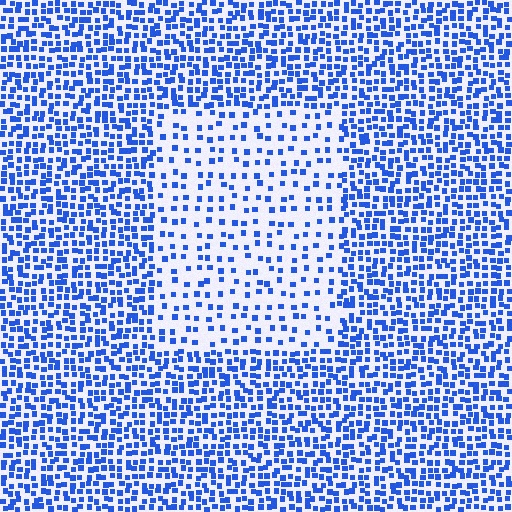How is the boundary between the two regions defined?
The boundary is defined by a change in element density (approximately 2.4x ratio). All elements are the same color, size, and shape.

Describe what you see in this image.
The image contains small blue elements arranged at two different densities. A rectangle-shaped region is visible where the elements are less densely packed than the surrounding area.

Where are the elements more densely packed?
The elements are more densely packed outside the rectangle boundary.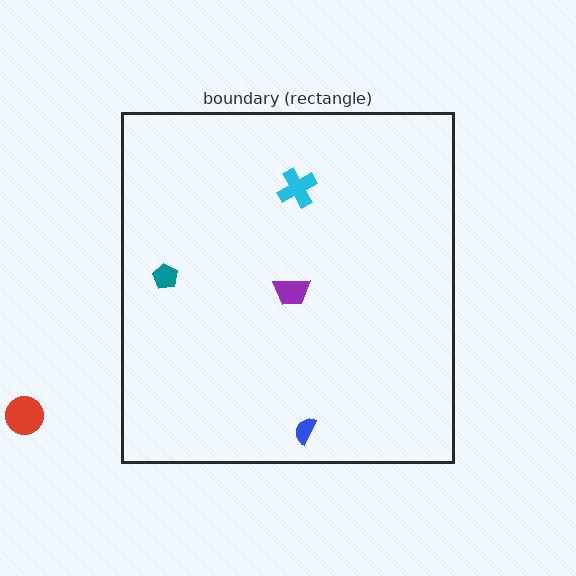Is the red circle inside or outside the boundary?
Outside.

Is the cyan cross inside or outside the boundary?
Inside.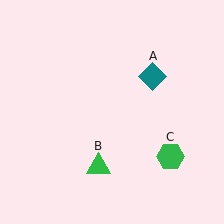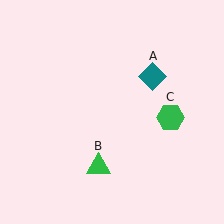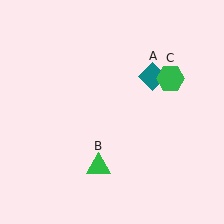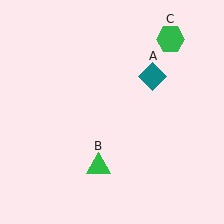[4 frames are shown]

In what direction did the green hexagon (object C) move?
The green hexagon (object C) moved up.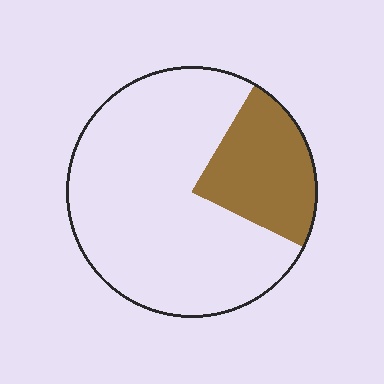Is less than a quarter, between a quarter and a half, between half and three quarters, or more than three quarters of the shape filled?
Less than a quarter.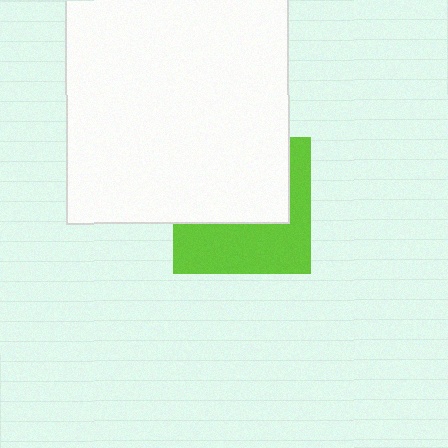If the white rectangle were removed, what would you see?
You would see the complete lime square.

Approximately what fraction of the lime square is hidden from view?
Roughly 53% of the lime square is hidden behind the white rectangle.